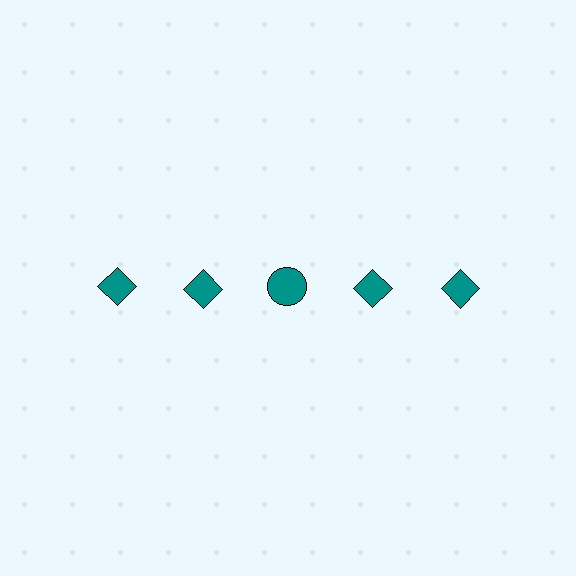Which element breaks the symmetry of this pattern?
The teal circle in the top row, center column breaks the symmetry. All other shapes are teal diamonds.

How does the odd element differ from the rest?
It has a different shape: circle instead of diamond.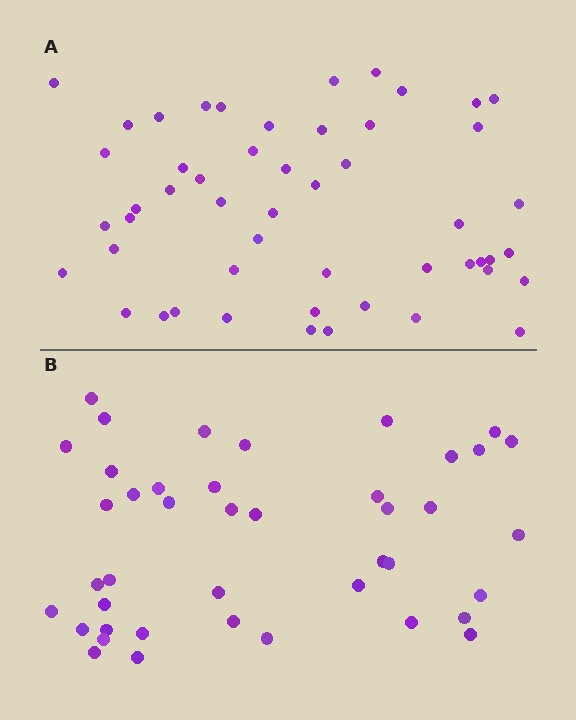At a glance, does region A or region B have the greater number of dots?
Region A (the top region) has more dots.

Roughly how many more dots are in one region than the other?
Region A has roughly 8 or so more dots than region B.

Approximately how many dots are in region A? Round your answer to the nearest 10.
About 50 dots. (The exact count is 51, which rounds to 50.)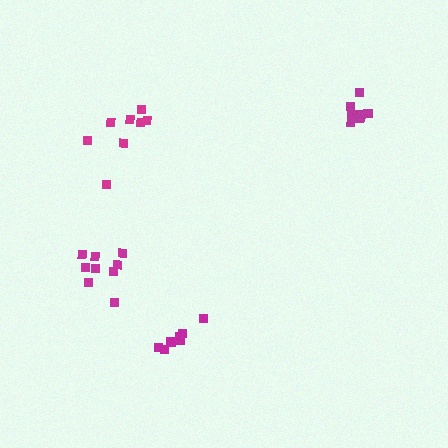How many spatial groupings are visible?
There are 4 spatial groupings.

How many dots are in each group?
Group 1: 9 dots, Group 2: 8 dots, Group 3: 8 dots, Group 4: 8 dots (33 total).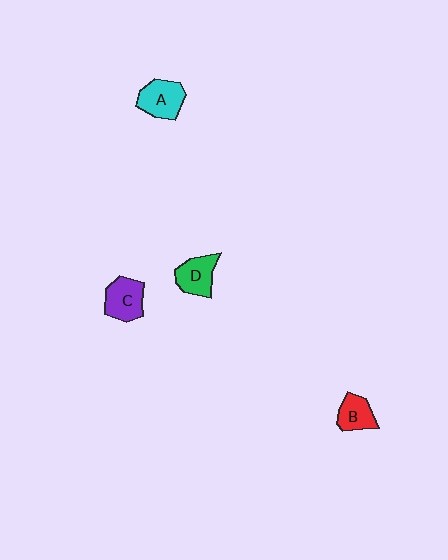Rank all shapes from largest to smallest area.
From largest to smallest: A (cyan), C (purple), D (green), B (red).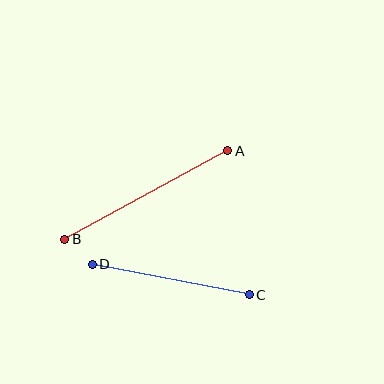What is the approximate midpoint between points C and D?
The midpoint is at approximately (171, 279) pixels.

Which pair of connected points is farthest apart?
Points A and B are farthest apart.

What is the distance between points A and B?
The distance is approximately 185 pixels.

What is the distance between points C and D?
The distance is approximately 160 pixels.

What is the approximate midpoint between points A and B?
The midpoint is at approximately (146, 195) pixels.